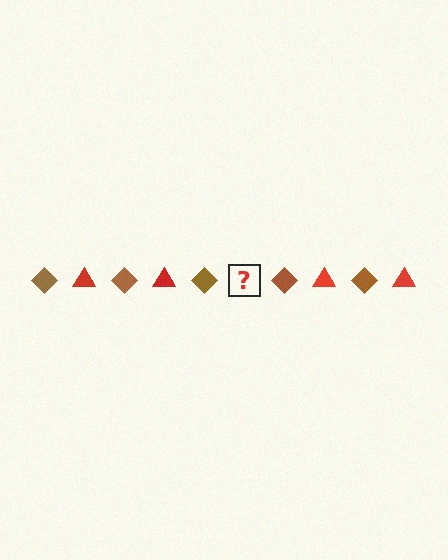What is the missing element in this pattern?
The missing element is a red triangle.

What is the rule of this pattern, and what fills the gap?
The rule is that the pattern alternates between brown diamond and red triangle. The gap should be filled with a red triangle.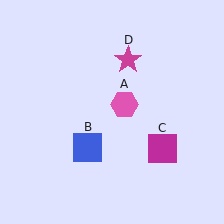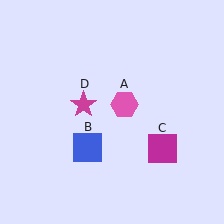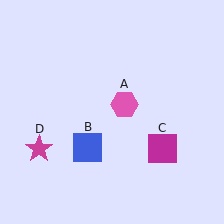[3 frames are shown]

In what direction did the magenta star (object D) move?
The magenta star (object D) moved down and to the left.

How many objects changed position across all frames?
1 object changed position: magenta star (object D).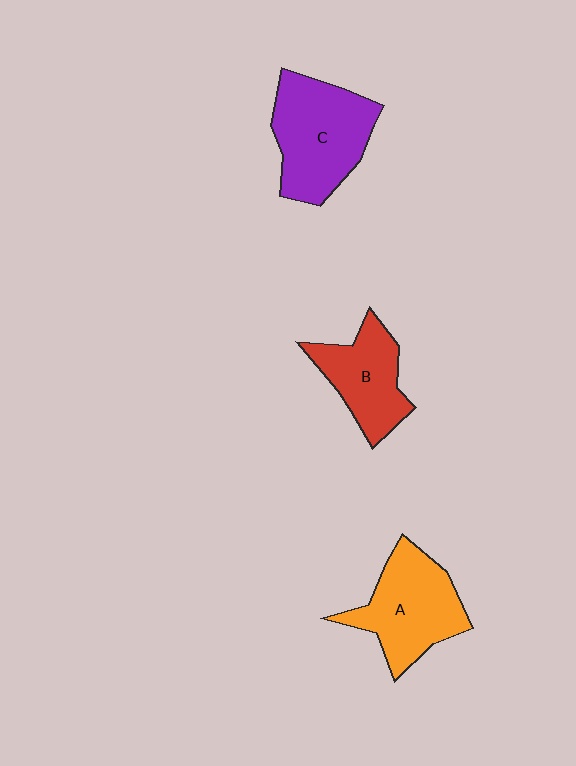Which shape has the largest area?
Shape C (purple).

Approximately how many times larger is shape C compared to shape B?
Approximately 1.4 times.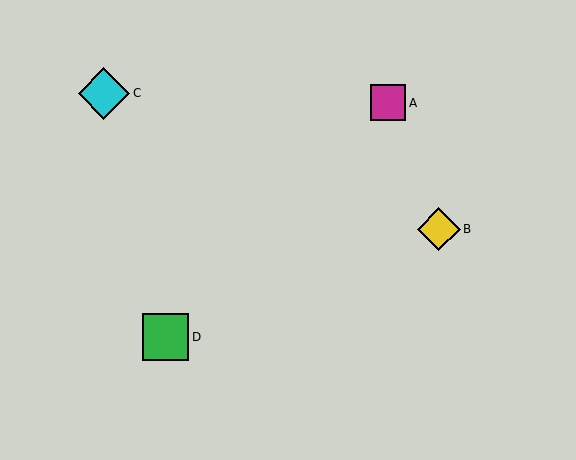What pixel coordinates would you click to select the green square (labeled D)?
Click at (166, 337) to select the green square D.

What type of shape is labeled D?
Shape D is a green square.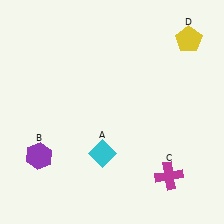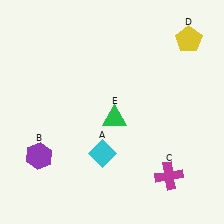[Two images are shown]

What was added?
A green triangle (E) was added in Image 2.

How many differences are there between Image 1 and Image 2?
There is 1 difference between the two images.